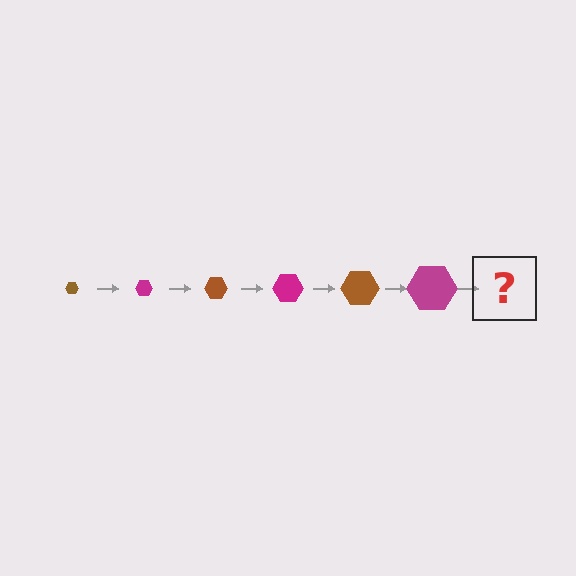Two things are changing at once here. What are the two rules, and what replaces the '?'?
The two rules are that the hexagon grows larger each step and the color cycles through brown and magenta. The '?' should be a brown hexagon, larger than the previous one.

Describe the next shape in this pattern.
It should be a brown hexagon, larger than the previous one.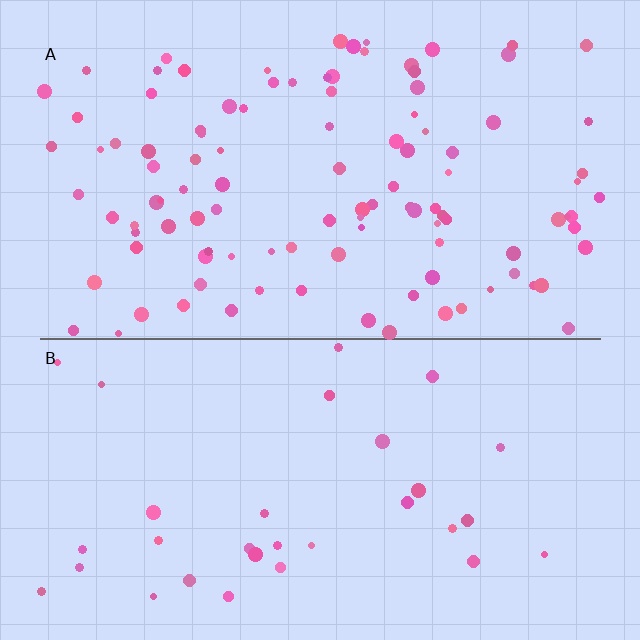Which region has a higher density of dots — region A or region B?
A (the top).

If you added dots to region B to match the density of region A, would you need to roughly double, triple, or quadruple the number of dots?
Approximately triple.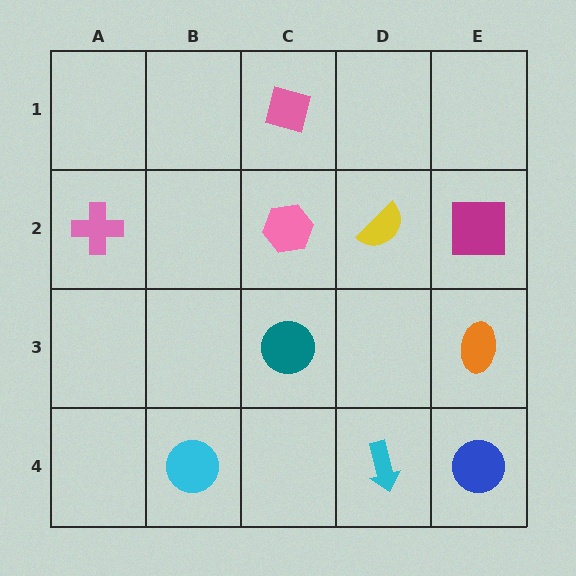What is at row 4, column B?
A cyan circle.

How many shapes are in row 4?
3 shapes.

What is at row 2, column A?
A pink cross.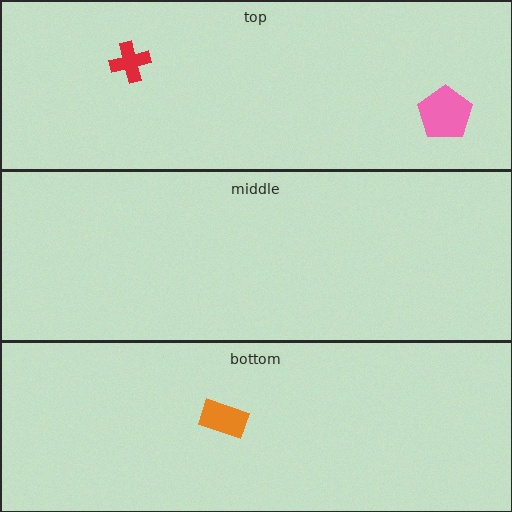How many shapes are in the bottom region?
1.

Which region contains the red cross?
The top region.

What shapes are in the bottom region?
The orange rectangle.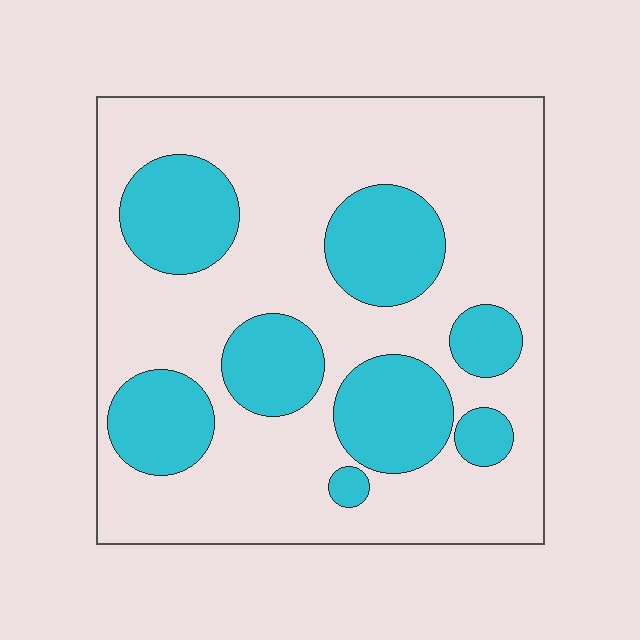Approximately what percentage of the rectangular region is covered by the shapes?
Approximately 30%.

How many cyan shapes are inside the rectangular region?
8.